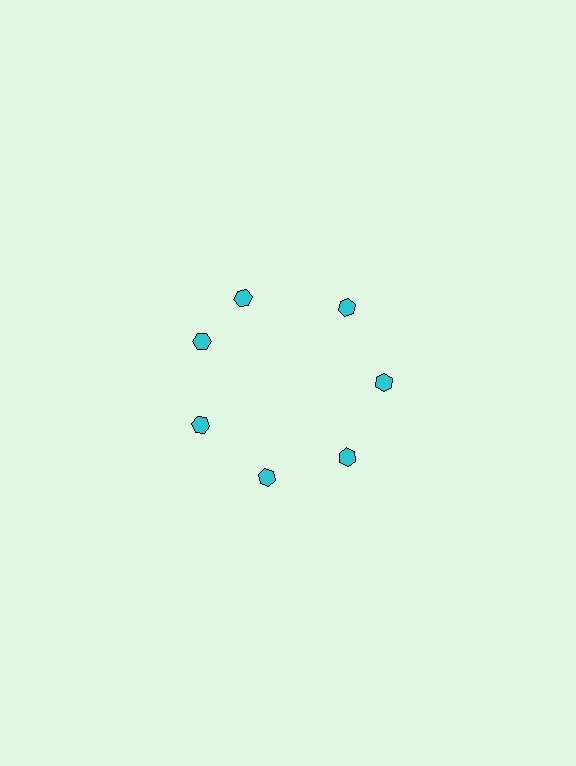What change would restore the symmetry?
The symmetry would be restored by rotating it back into even spacing with its neighbors so that all 7 hexagons sit at equal angles and equal distance from the center.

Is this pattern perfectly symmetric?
No. The 7 cyan hexagons are arranged in a ring, but one element near the 12 o'clock position is rotated out of alignment along the ring, breaking the 7-fold rotational symmetry.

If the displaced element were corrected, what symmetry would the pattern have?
It would have 7-fold rotational symmetry — the pattern would map onto itself every 51 degrees.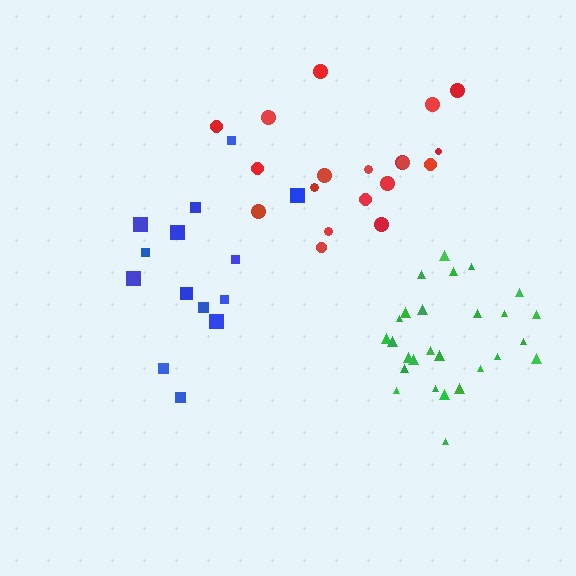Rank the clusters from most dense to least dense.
green, red, blue.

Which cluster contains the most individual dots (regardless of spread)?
Green (27).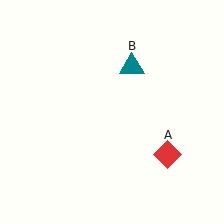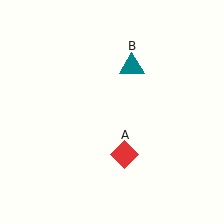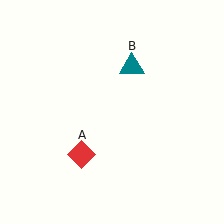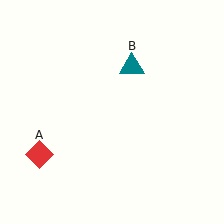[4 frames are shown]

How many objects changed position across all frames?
1 object changed position: red diamond (object A).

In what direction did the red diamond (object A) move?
The red diamond (object A) moved left.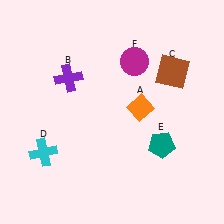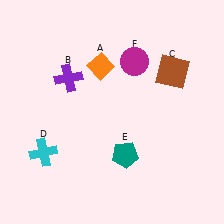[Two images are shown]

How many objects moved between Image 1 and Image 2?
2 objects moved between the two images.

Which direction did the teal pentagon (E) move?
The teal pentagon (E) moved left.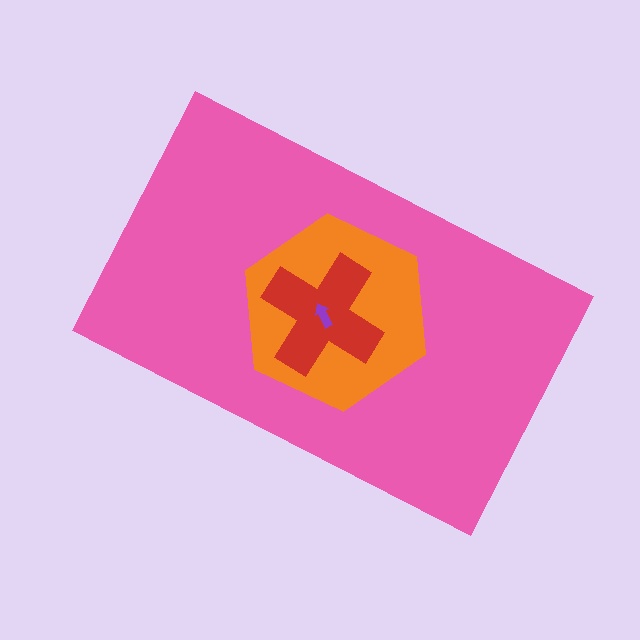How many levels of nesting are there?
4.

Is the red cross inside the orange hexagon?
Yes.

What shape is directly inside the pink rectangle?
The orange hexagon.